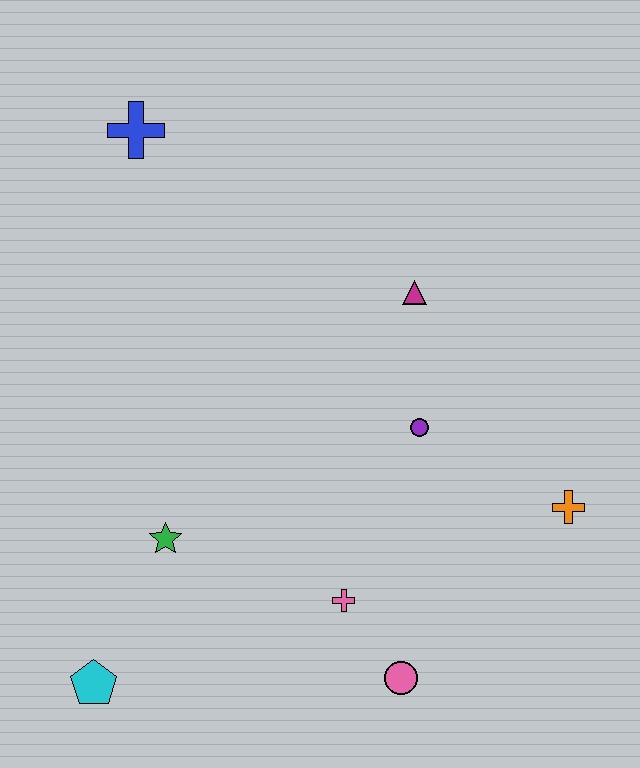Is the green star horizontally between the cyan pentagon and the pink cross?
Yes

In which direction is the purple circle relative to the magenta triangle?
The purple circle is below the magenta triangle.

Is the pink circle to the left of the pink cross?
No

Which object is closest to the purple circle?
The magenta triangle is closest to the purple circle.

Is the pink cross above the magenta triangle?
No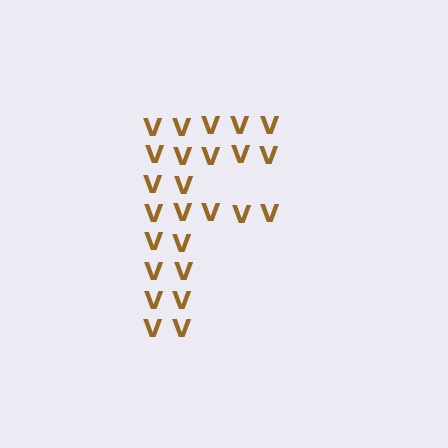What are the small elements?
The small elements are letter V's.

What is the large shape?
The large shape is the letter F.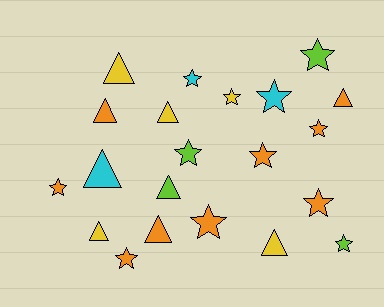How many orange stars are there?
There are 6 orange stars.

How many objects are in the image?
There are 21 objects.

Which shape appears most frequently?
Star, with 12 objects.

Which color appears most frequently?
Orange, with 9 objects.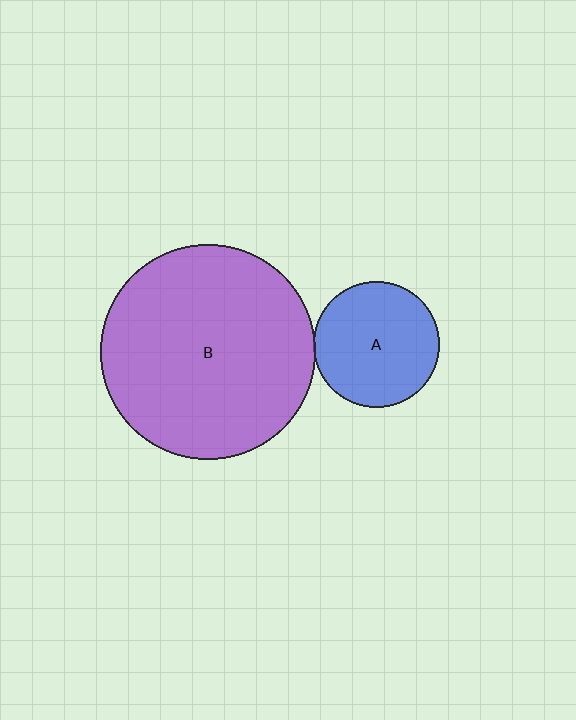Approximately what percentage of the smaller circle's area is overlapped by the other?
Approximately 5%.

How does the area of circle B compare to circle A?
Approximately 2.9 times.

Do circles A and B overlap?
Yes.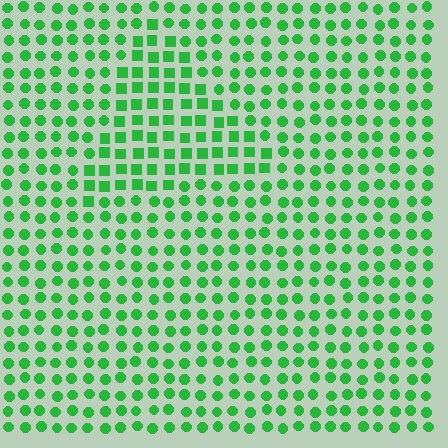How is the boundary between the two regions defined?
The boundary is defined by a change in element shape: squares inside vs. circles outside. All elements share the same color and spacing.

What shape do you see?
I see a triangle.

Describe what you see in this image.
The image is filled with small green elements arranged in a uniform grid. A triangle-shaped region contains squares, while the surrounding area contains circles. The boundary is defined purely by the change in element shape.